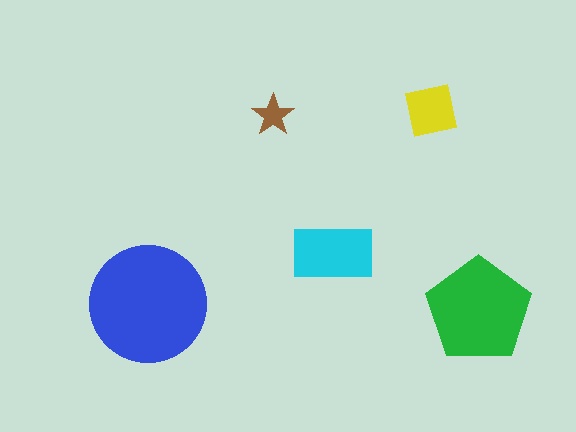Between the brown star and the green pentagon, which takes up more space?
The green pentagon.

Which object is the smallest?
The brown star.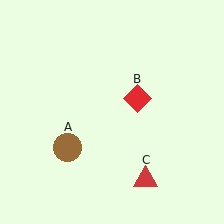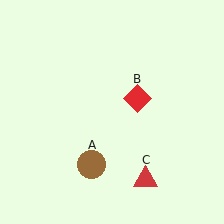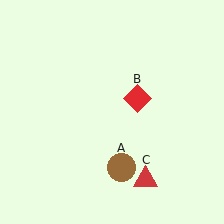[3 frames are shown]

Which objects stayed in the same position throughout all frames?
Red diamond (object B) and red triangle (object C) remained stationary.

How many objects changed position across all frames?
1 object changed position: brown circle (object A).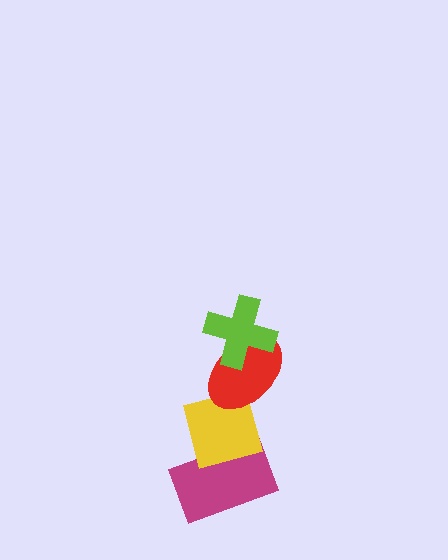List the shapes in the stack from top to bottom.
From top to bottom: the lime cross, the red ellipse, the yellow square, the magenta rectangle.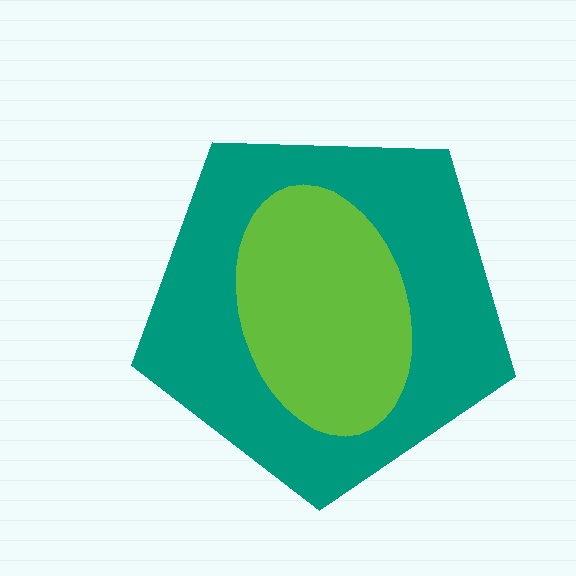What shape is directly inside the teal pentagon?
The lime ellipse.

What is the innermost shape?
The lime ellipse.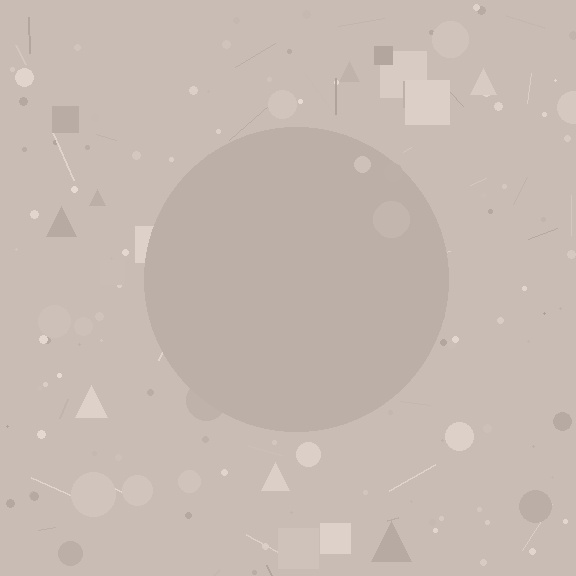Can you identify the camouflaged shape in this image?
The camouflaged shape is a circle.